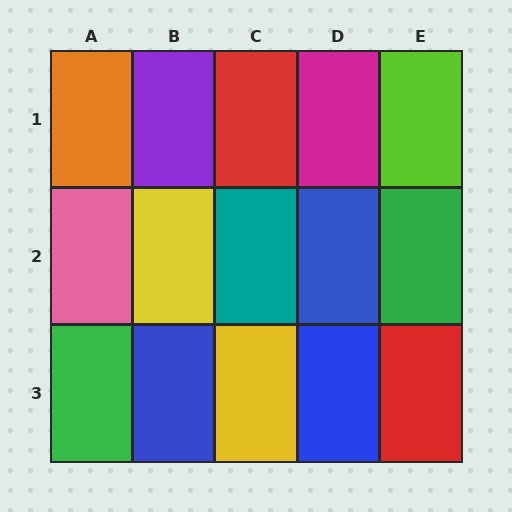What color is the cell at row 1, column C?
Red.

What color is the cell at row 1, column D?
Magenta.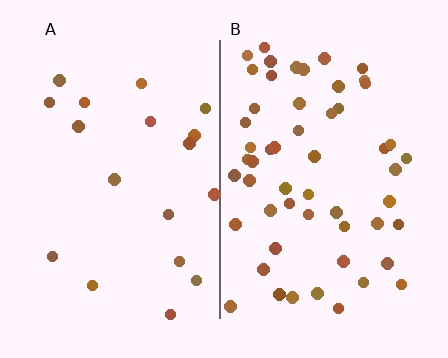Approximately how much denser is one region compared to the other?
Approximately 3.0× — region B over region A.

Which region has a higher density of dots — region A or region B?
B (the right).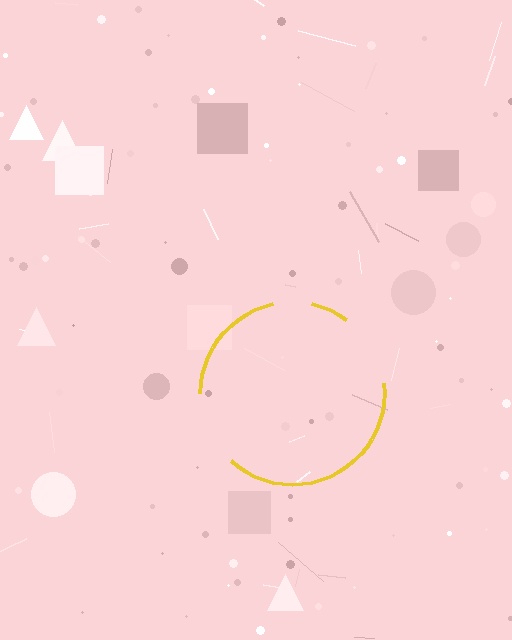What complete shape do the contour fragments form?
The contour fragments form a circle.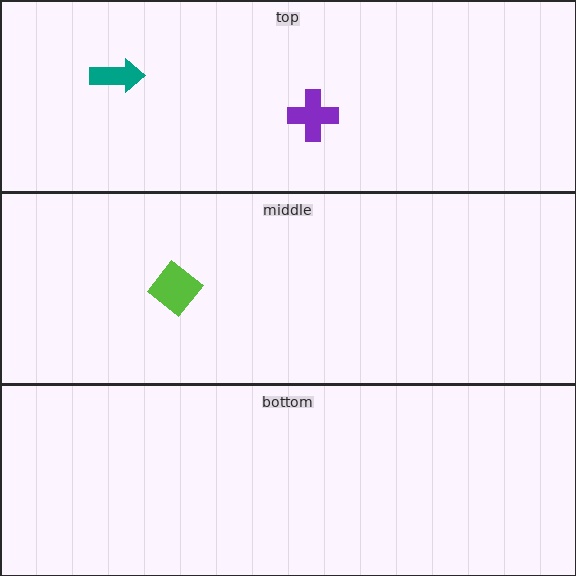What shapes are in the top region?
The purple cross, the teal arrow.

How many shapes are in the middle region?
1.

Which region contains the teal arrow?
The top region.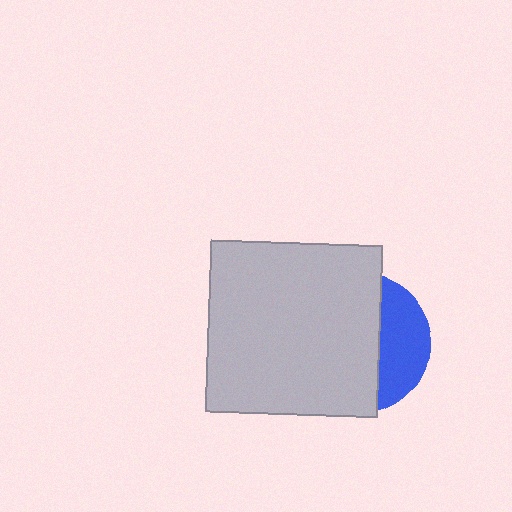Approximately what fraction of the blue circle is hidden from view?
Roughly 68% of the blue circle is hidden behind the light gray square.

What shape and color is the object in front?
The object in front is a light gray square.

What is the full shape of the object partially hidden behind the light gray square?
The partially hidden object is a blue circle.